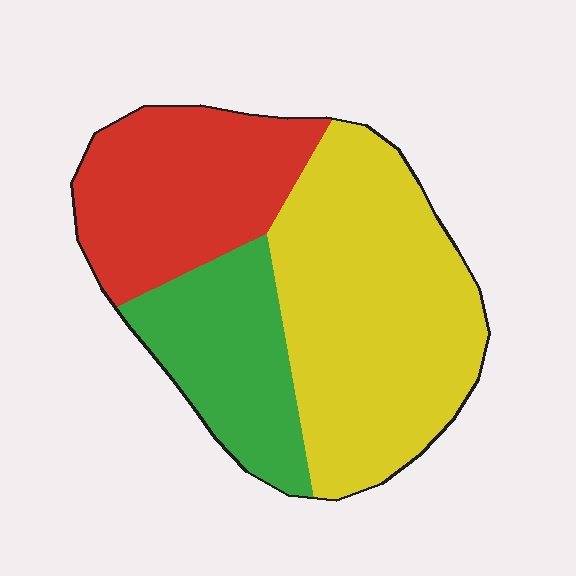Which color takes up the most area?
Yellow, at roughly 50%.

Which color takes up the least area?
Green, at roughly 20%.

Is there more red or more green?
Red.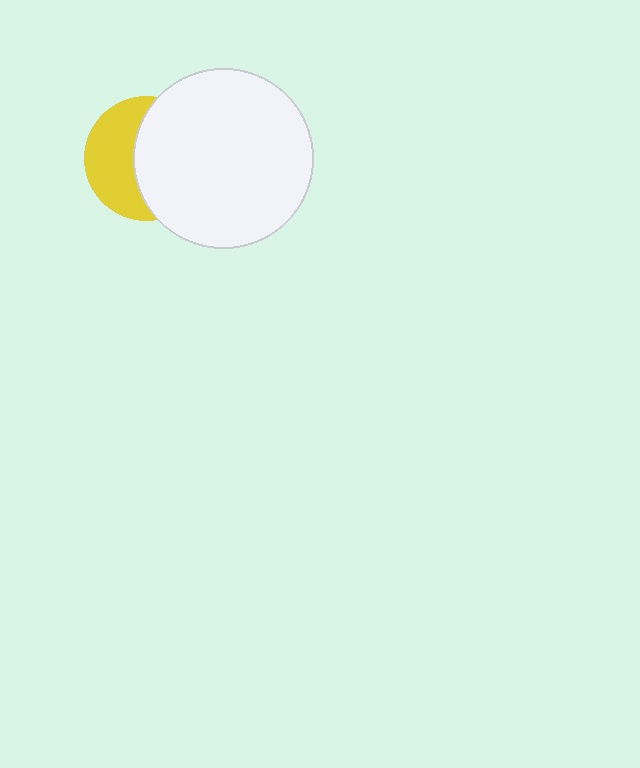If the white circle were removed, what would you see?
You would see the complete yellow circle.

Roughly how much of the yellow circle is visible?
A small part of it is visible (roughly 44%).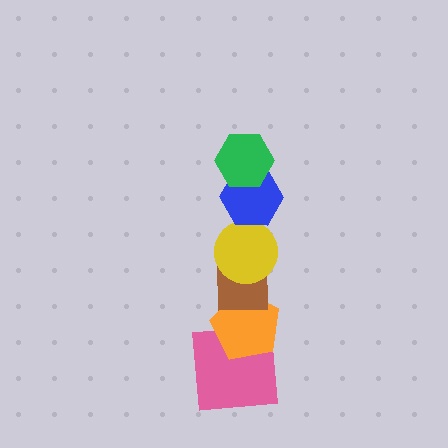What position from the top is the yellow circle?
The yellow circle is 3rd from the top.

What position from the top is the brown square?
The brown square is 4th from the top.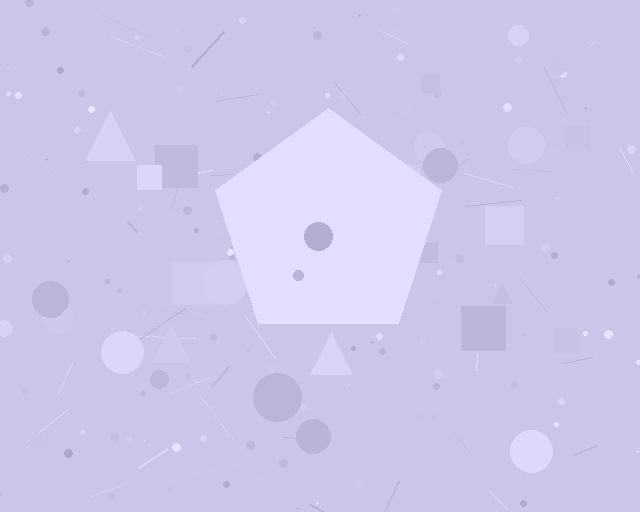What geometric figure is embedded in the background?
A pentagon is embedded in the background.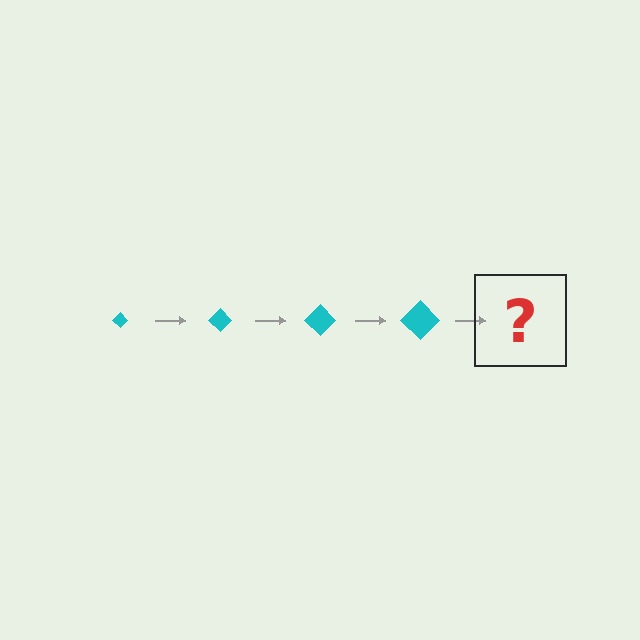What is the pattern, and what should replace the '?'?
The pattern is that the diamond gets progressively larger each step. The '?' should be a cyan diamond, larger than the previous one.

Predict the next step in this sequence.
The next step is a cyan diamond, larger than the previous one.